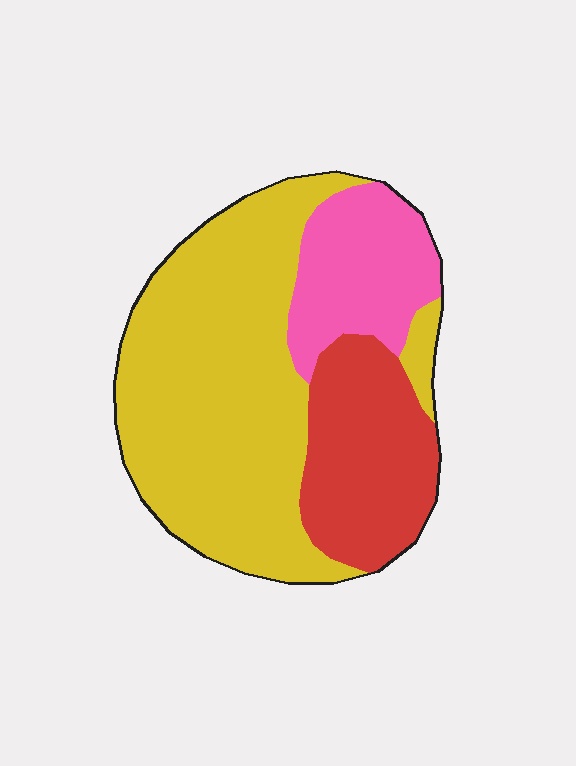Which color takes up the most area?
Yellow, at roughly 60%.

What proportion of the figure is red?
Red takes up about one quarter (1/4) of the figure.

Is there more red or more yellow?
Yellow.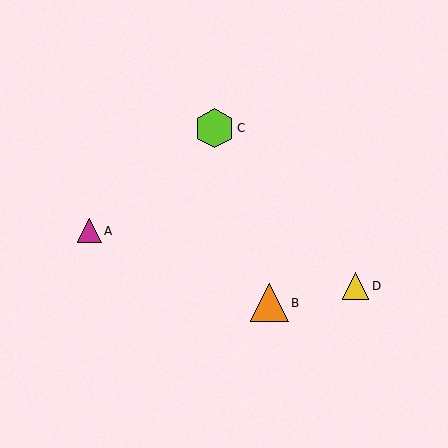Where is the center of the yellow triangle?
The center of the yellow triangle is at (356, 286).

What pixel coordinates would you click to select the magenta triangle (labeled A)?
Click at (89, 231) to select the magenta triangle A.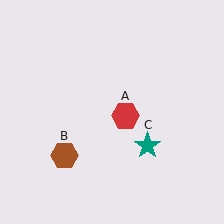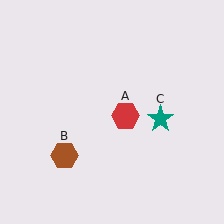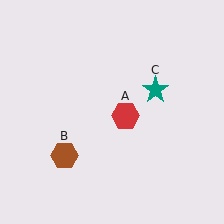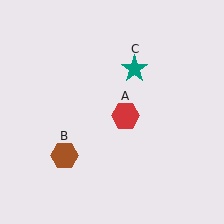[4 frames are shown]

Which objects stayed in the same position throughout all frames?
Red hexagon (object A) and brown hexagon (object B) remained stationary.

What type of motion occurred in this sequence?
The teal star (object C) rotated counterclockwise around the center of the scene.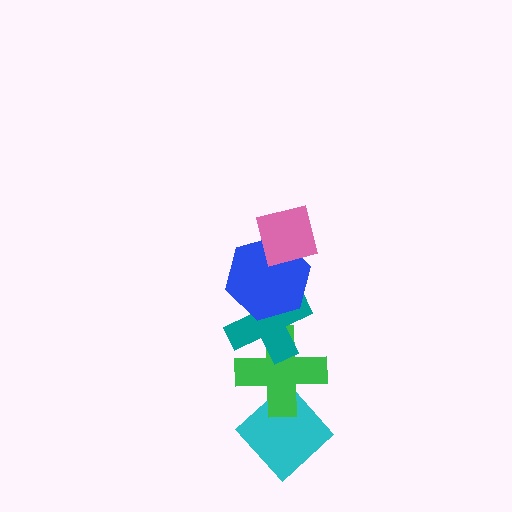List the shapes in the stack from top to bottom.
From top to bottom: the pink square, the blue hexagon, the teal cross, the green cross, the cyan diamond.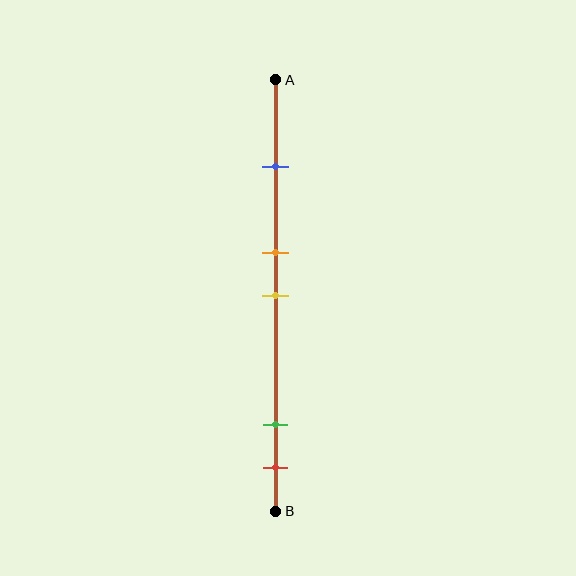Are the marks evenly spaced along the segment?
No, the marks are not evenly spaced.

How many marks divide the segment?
There are 5 marks dividing the segment.